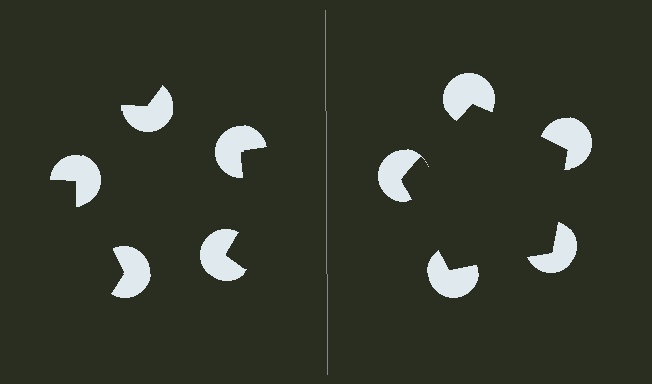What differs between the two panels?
The pac-man discs are positioned identically on both sides; only the wedge orientations differ. On the right they align to a pentagon; on the left they are misaligned.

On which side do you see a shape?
An illusory pentagon appears on the right side. On the left side the wedge cuts are rotated, so no coherent shape forms.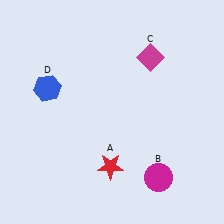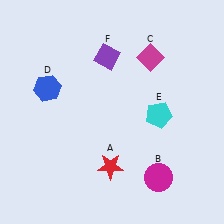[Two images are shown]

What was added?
A cyan pentagon (E), a purple diamond (F) were added in Image 2.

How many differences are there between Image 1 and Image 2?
There are 2 differences between the two images.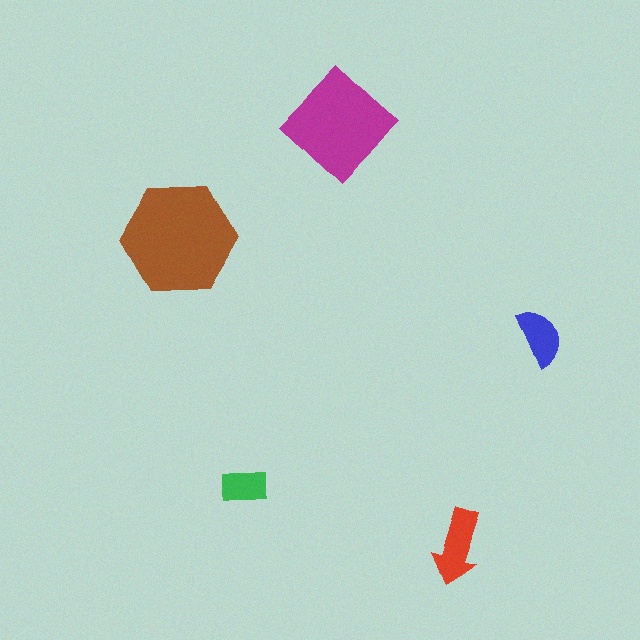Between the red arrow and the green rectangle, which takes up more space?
The red arrow.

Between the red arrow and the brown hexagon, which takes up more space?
The brown hexagon.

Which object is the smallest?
The green rectangle.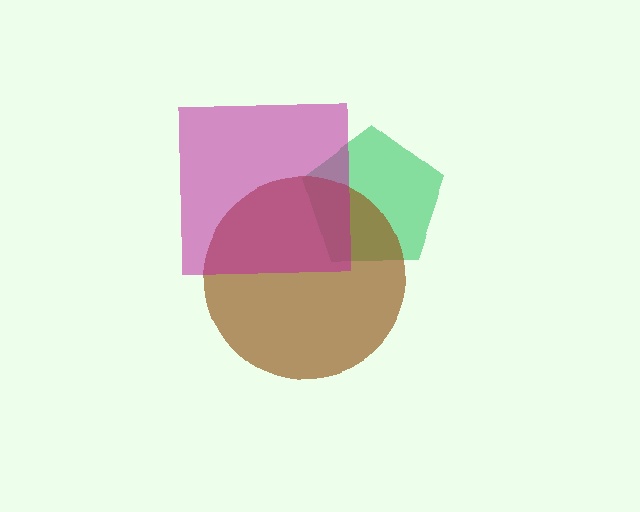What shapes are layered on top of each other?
The layered shapes are: a green pentagon, a brown circle, a magenta square.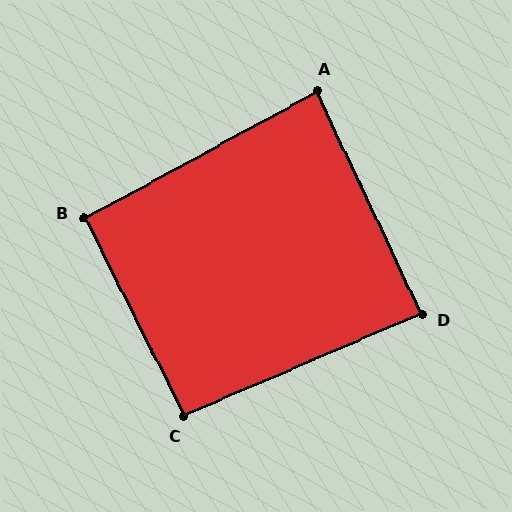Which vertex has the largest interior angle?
C, at approximately 93 degrees.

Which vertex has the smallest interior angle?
A, at approximately 87 degrees.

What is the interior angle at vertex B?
Approximately 92 degrees (approximately right).